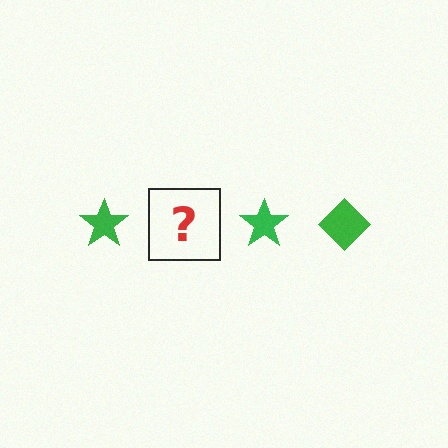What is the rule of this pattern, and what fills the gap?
The rule is that the pattern cycles through star, diamond shapes in green. The gap should be filled with a green diamond.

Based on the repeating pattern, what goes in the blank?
The blank should be a green diamond.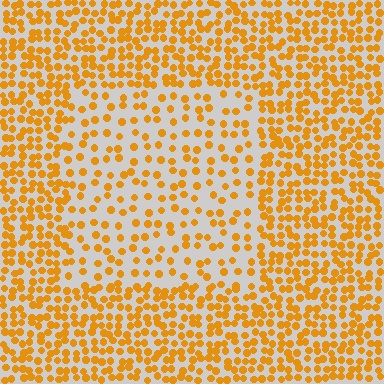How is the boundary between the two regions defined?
The boundary is defined by a change in element density (approximately 2.0x ratio). All elements are the same color, size, and shape.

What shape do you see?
I see a rectangle.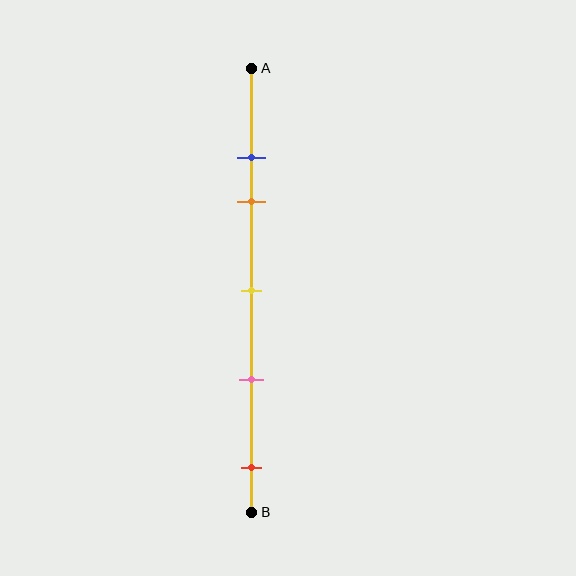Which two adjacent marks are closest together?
The blue and orange marks are the closest adjacent pair.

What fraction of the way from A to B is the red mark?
The red mark is approximately 90% (0.9) of the way from A to B.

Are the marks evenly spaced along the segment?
No, the marks are not evenly spaced.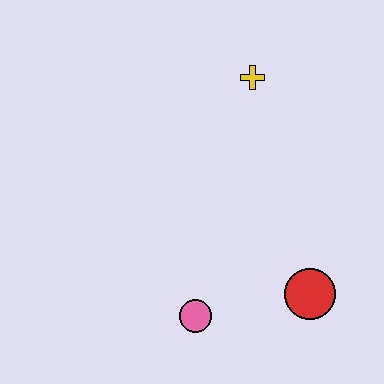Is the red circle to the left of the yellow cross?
No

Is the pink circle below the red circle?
Yes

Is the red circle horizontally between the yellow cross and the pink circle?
No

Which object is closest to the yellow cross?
The red circle is closest to the yellow cross.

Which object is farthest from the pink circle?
The yellow cross is farthest from the pink circle.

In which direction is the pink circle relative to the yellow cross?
The pink circle is below the yellow cross.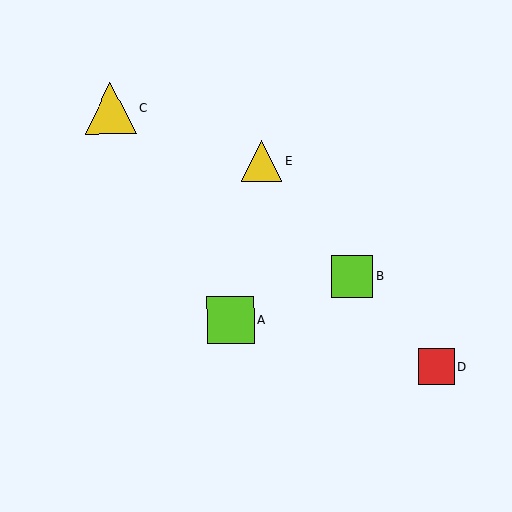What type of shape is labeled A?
Shape A is a lime square.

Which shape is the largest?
The yellow triangle (labeled C) is the largest.